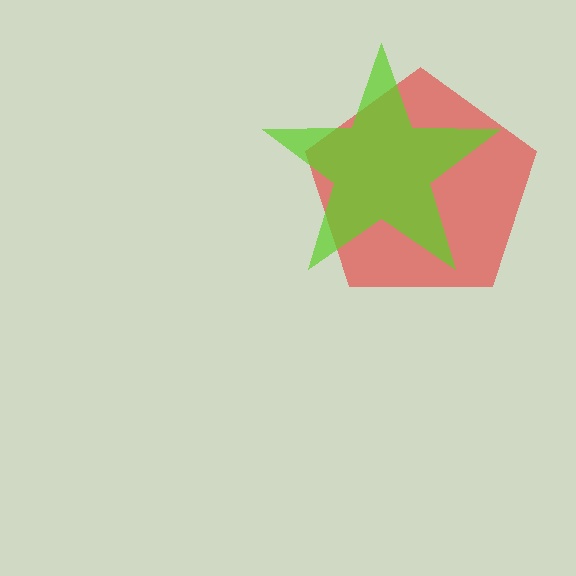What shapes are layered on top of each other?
The layered shapes are: a red pentagon, a lime star.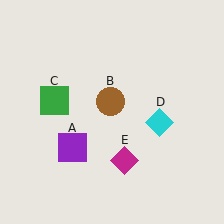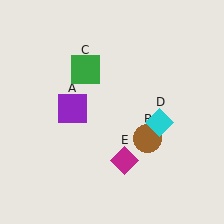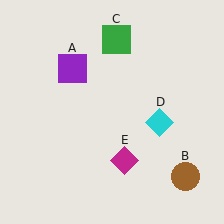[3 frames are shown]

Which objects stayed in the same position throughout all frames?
Cyan diamond (object D) and magenta diamond (object E) remained stationary.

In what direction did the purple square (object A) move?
The purple square (object A) moved up.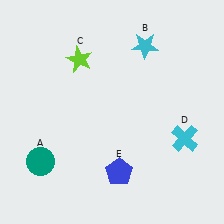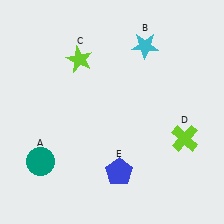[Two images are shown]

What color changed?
The cross (D) changed from cyan in Image 1 to lime in Image 2.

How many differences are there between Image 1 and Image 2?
There is 1 difference between the two images.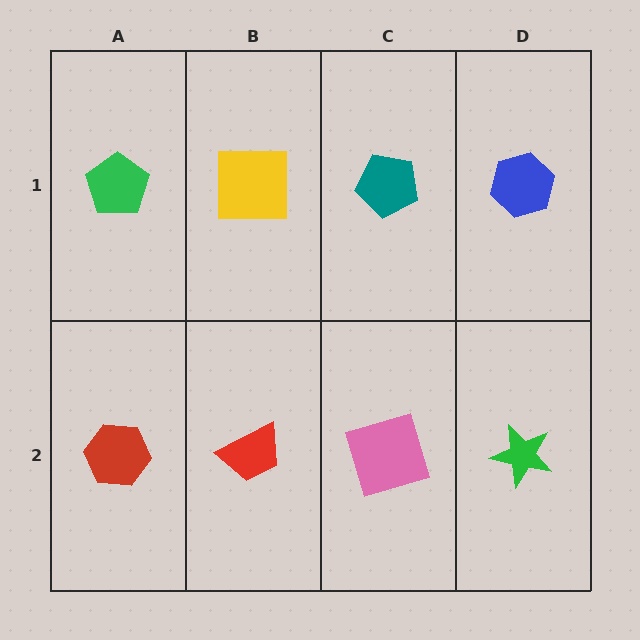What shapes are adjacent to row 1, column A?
A red hexagon (row 2, column A), a yellow square (row 1, column B).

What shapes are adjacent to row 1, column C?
A pink square (row 2, column C), a yellow square (row 1, column B), a blue hexagon (row 1, column D).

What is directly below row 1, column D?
A green star.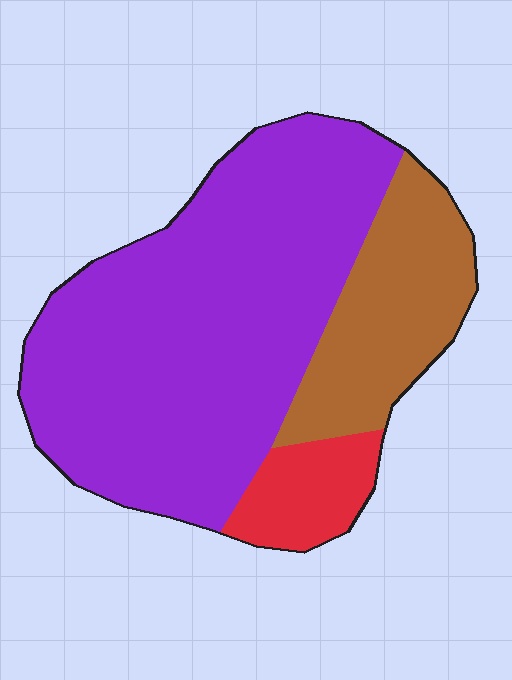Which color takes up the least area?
Red, at roughly 10%.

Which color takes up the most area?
Purple, at roughly 70%.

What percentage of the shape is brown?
Brown takes up about one fifth (1/5) of the shape.